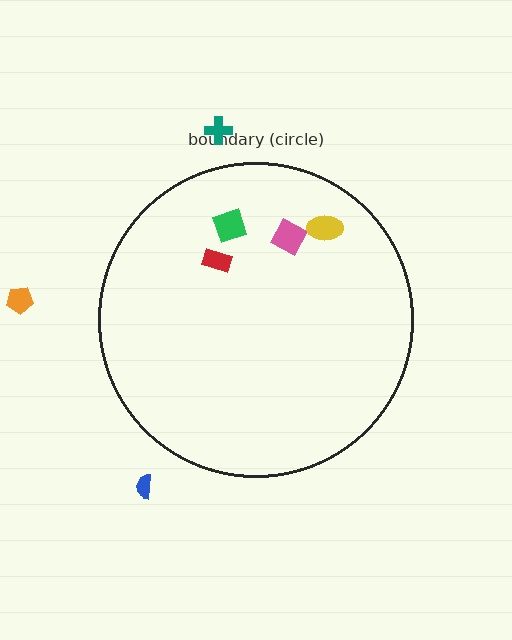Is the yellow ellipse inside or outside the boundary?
Inside.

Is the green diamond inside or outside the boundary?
Inside.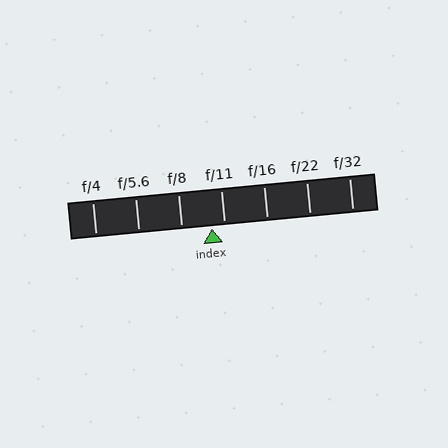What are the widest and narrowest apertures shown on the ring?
The widest aperture shown is f/4 and the narrowest is f/32.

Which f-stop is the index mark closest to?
The index mark is closest to f/11.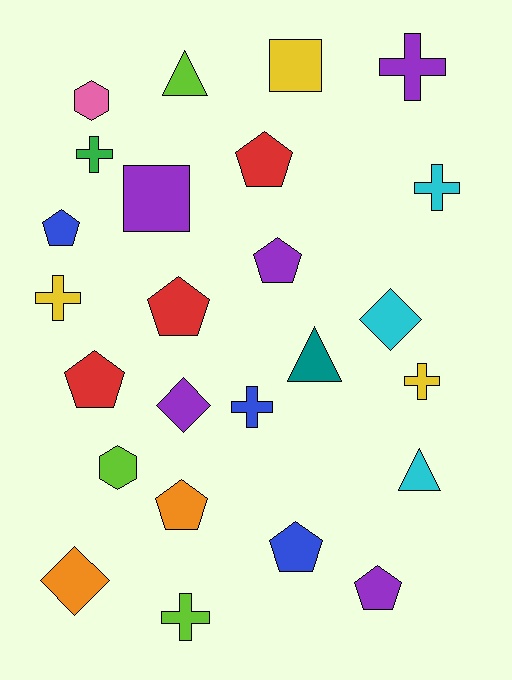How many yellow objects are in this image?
There are 3 yellow objects.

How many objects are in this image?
There are 25 objects.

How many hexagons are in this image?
There are 2 hexagons.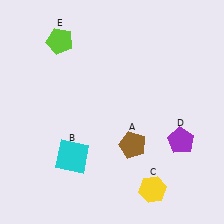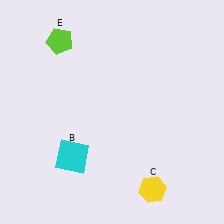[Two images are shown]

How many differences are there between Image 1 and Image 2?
There are 2 differences between the two images.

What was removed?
The brown pentagon (A), the purple pentagon (D) were removed in Image 2.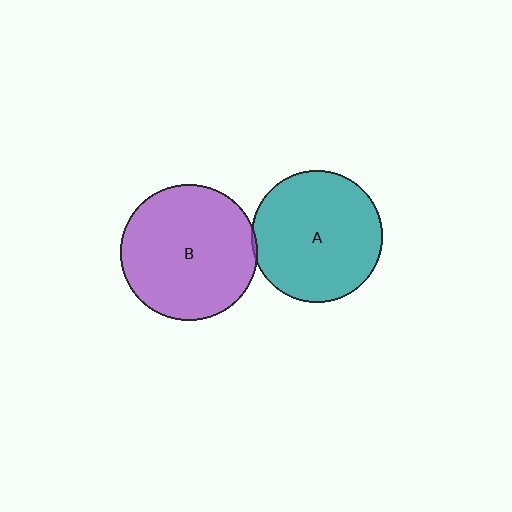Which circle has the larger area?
Circle B (purple).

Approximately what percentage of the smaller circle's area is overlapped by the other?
Approximately 5%.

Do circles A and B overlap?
Yes.